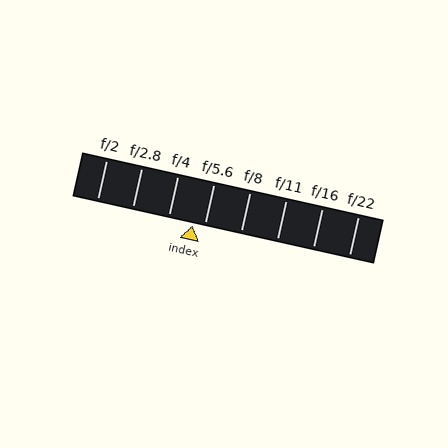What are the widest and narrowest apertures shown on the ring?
The widest aperture shown is f/2 and the narrowest is f/22.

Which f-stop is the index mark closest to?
The index mark is closest to f/5.6.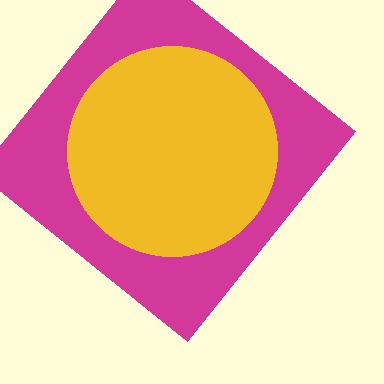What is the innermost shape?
The yellow circle.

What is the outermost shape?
The magenta diamond.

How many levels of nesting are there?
2.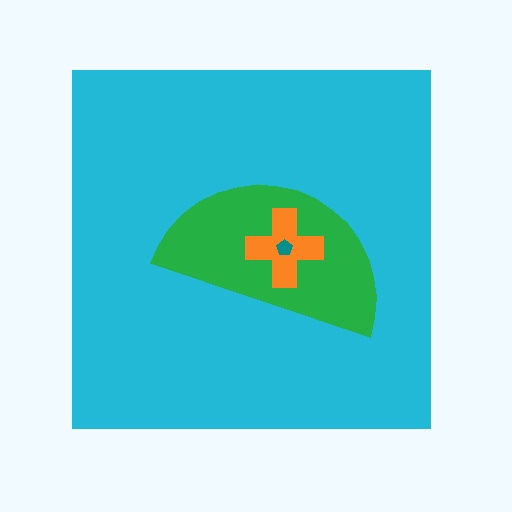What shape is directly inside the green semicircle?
The orange cross.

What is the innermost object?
The teal pentagon.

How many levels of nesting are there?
4.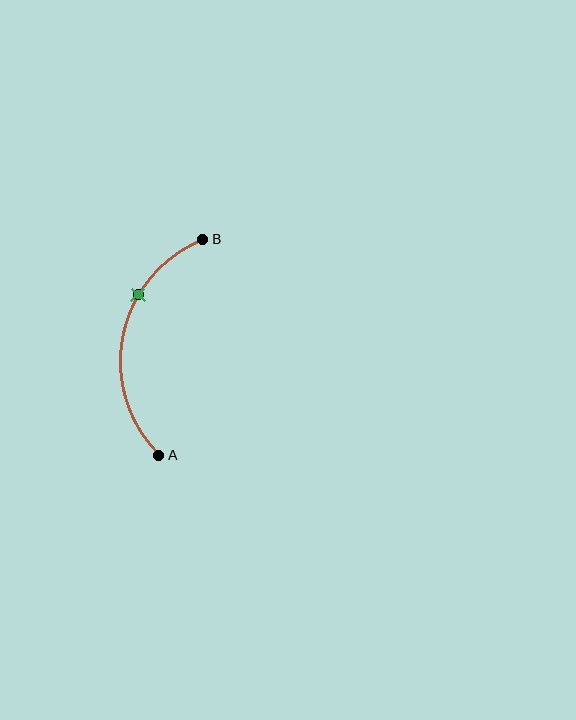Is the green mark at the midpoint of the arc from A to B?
No. The green mark lies on the arc but is closer to endpoint B. The arc midpoint would be at the point on the curve equidistant along the arc from both A and B.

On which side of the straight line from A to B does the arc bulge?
The arc bulges to the left of the straight line connecting A and B.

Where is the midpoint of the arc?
The arc midpoint is the point on the curve farthest from the straight line joining A and B. It sits to the left of that line.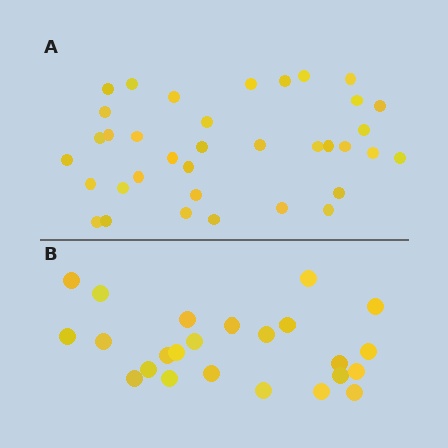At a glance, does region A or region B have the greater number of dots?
Region A (the top region) has more dots.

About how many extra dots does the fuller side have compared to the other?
Region A has roughly 12 or so more dots than region B.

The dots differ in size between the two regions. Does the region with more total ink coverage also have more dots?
No. Region B has more total ink coverage because its dots are larger, but region A actually contains more individual dots. Total area can be misleading — the number of items is what matters here.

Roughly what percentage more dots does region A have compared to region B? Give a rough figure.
About 50% more.